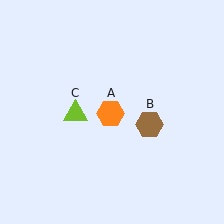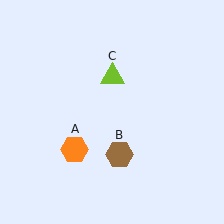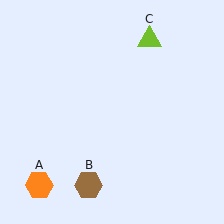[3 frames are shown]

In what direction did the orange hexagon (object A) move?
The orange hexagon (object A) moved down and to the left.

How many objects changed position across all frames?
3 objects changed position: orange hexagon (object A), brown hexagon (object B), lime triangle (object C).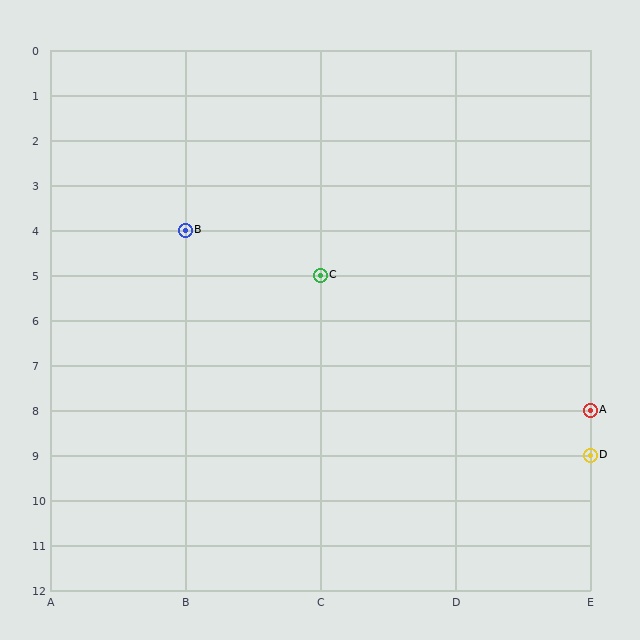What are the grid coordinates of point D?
Point D is at grid coordinates (E, 9).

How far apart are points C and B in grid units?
Points C and B are 1 column and 1 row apart (about 1.4 grid units diagonally).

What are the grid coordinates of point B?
Point B is at grid coordinates (B, 4).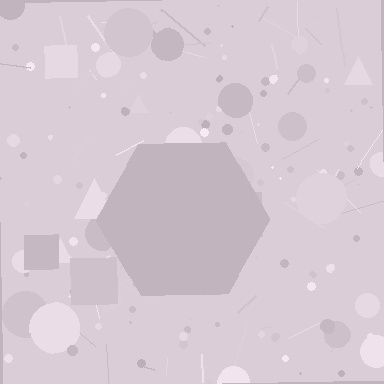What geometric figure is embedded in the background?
A hexagon is embedded in the background.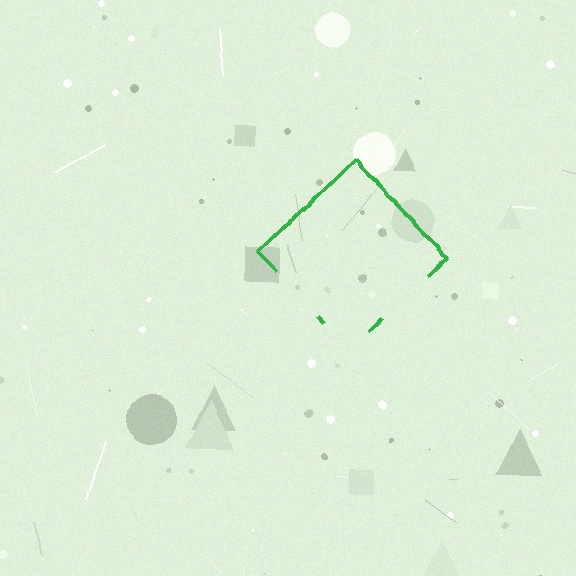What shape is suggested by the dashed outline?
The dashed outline suggests a diamond.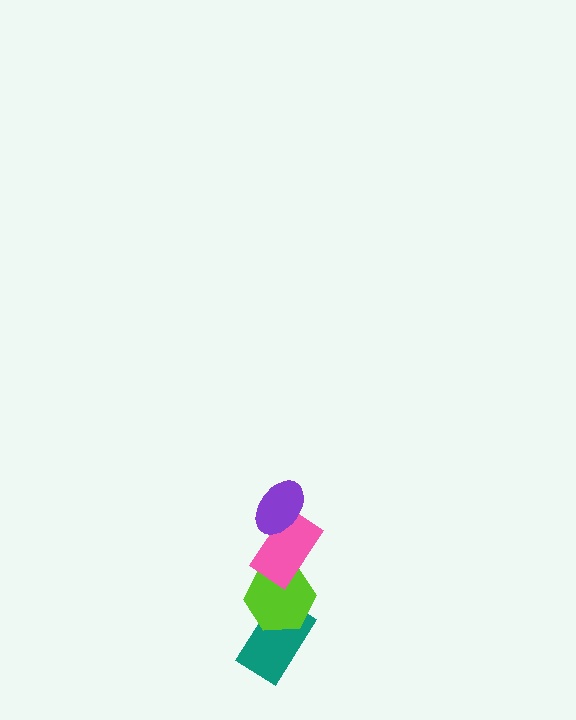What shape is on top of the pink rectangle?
The purple ellipse is on top of the pink rectangle.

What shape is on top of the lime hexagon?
The pink rectangle is on top of the lime hexagon.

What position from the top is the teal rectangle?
The teal rectangle is 4th from the top.